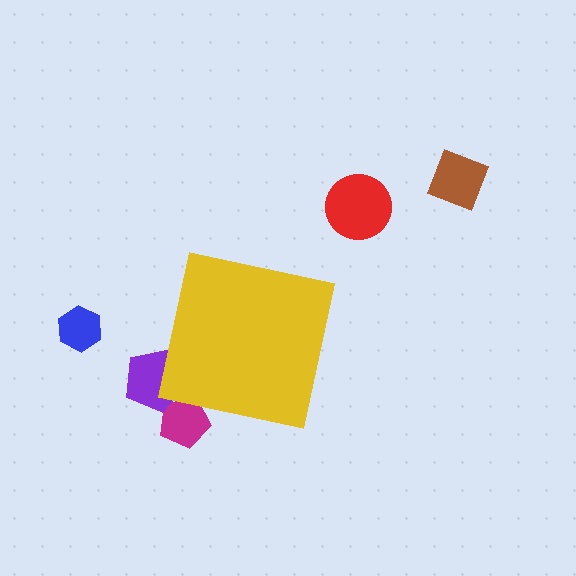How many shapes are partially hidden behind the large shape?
2 shapes are partially hidden.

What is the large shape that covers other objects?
A yellow square.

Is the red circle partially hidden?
No, the red circle is fully visible.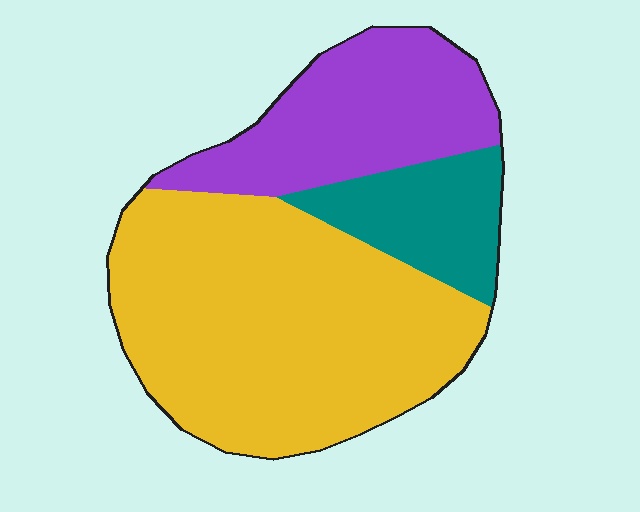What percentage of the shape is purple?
Purple takes up about one quarter (1/4) of the shape.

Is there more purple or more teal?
Purple.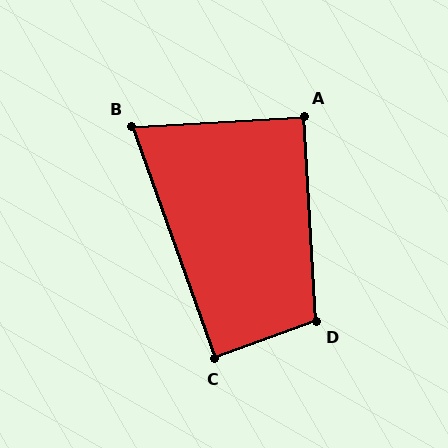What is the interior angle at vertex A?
Approximately 90 degrees (approximately right).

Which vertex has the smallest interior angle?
B, at approximately 74 degrees.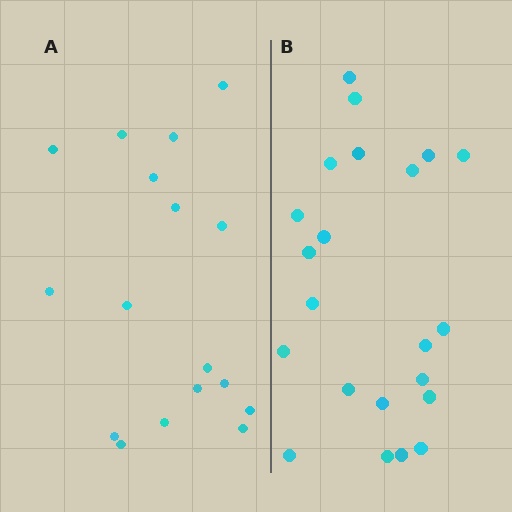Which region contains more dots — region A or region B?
Region B (the right region) has more dots.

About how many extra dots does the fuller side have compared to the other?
Region B has about 5 more dots than region A.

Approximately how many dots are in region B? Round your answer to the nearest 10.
About 20 dots. (The exact count is 22, which rounds to 20.)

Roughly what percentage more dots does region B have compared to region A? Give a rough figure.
About 30% more.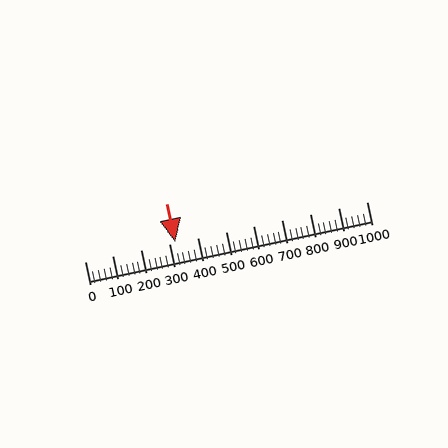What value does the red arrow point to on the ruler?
The red arrow points to approximately 320.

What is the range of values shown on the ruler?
The ruler shows values from 0 to 1000.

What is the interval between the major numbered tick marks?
The major tick marks are spaced 100 units apart.